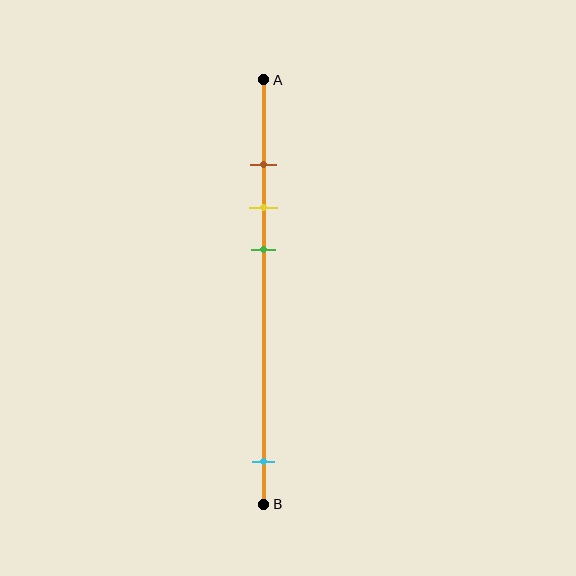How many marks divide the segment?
There are 4 marks dividing the segment.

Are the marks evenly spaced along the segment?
No, the marks are not evenly spaced.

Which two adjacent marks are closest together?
The brown and yellow marks are the closest adjacent pair.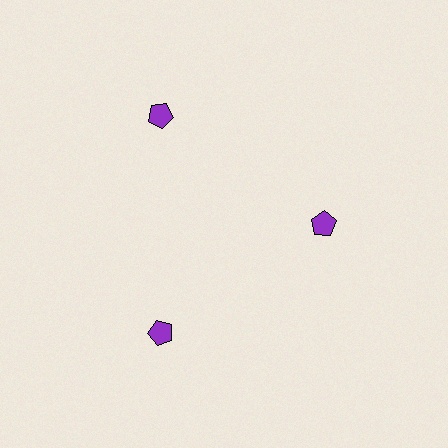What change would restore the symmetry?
The symmetry would be restored by moving it outward, back onto the ring so that all 3 pentagons sit at equal angles and equal distance from the center.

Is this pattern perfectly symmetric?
No. The 3 purple pentagons are arranged in a ring, but one element near the 3 o'clock position is pulled inward toward the center, breaking the 3-fold rotational symmetry.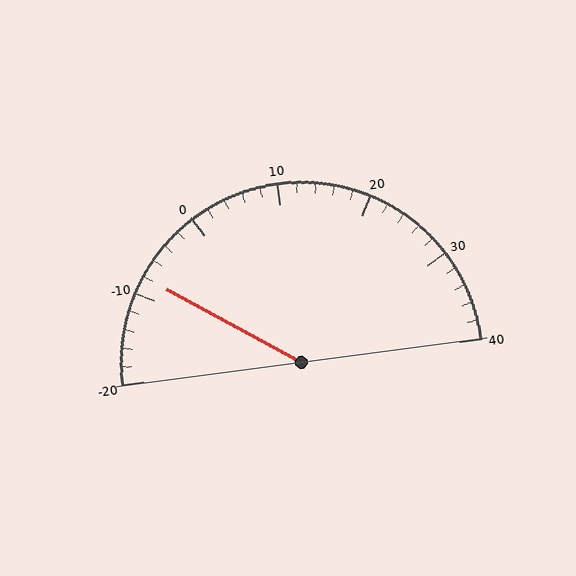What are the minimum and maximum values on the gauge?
The gauge ranges from -20 to 40.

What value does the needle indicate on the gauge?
The needle indicates approximately -8.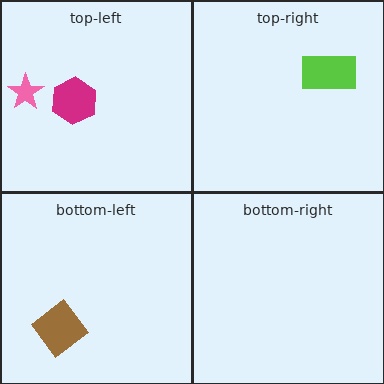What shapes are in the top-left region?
The pink star, the magenta hexagon.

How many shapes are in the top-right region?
1.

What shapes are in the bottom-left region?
The brown diamond.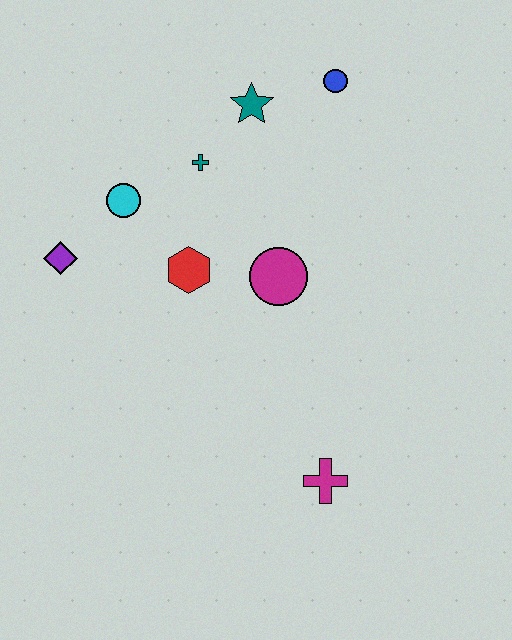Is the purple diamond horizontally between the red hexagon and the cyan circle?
No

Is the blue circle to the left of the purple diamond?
No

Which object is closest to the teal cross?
The teal star is closest to the teal cross.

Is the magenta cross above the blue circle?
No